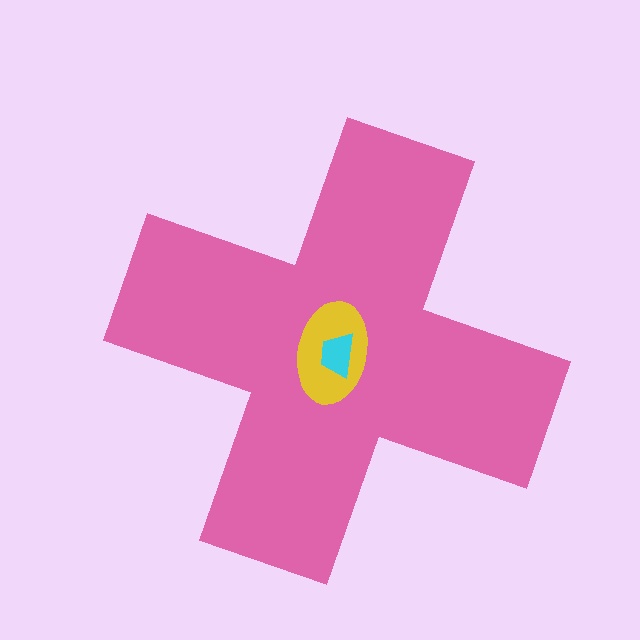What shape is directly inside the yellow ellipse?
The cyan trapezoid.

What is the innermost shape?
The cyan trapezoid.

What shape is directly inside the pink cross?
The yellow ellipse.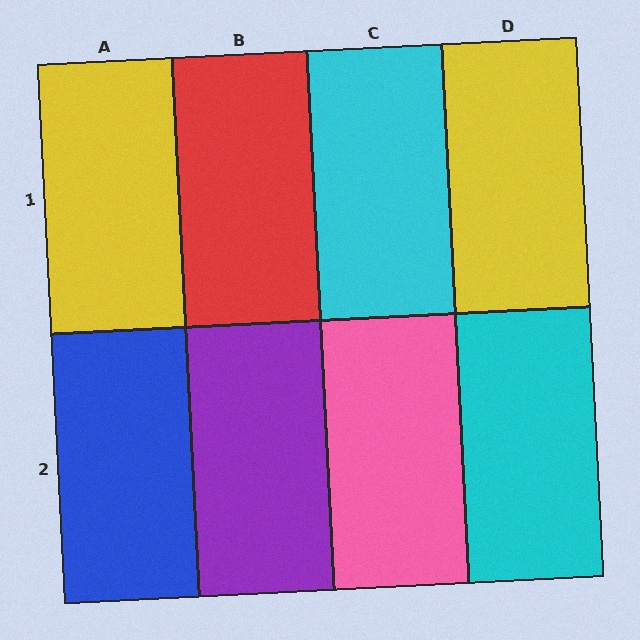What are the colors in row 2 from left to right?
Blue, purple, pink, cyan.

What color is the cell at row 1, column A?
Yellow.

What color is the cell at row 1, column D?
Yellow.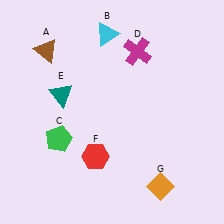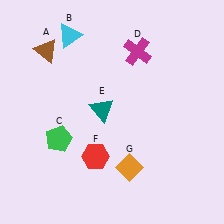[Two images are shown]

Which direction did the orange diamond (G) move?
The orange diamond (G) moved left.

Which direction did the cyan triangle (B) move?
The cyan triangle (B) moved left.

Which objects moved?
The objects that moved are: the cyan triangle (B), the teal triangle (E), the orange diamond (G).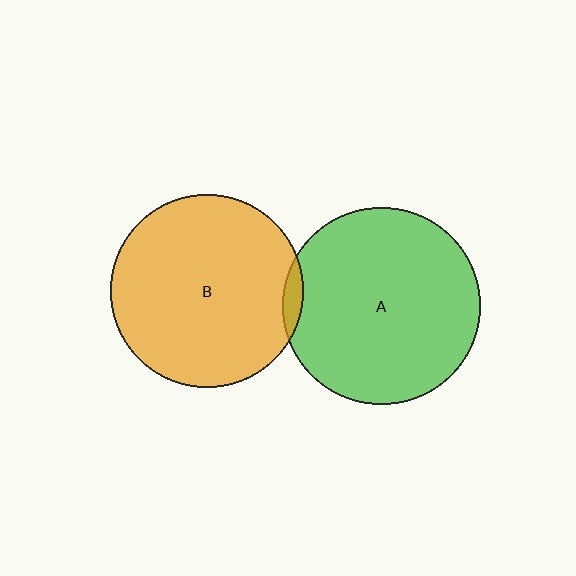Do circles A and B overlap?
Yes.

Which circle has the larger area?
Circle A (green).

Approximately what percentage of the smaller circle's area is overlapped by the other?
Approximately 5%.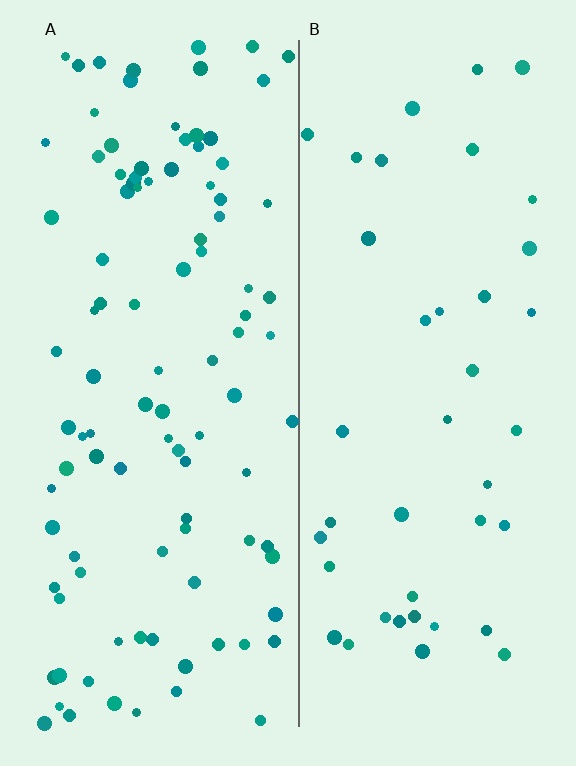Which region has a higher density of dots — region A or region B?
A (the left).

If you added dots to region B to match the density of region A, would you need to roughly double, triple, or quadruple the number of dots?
Approximately double.